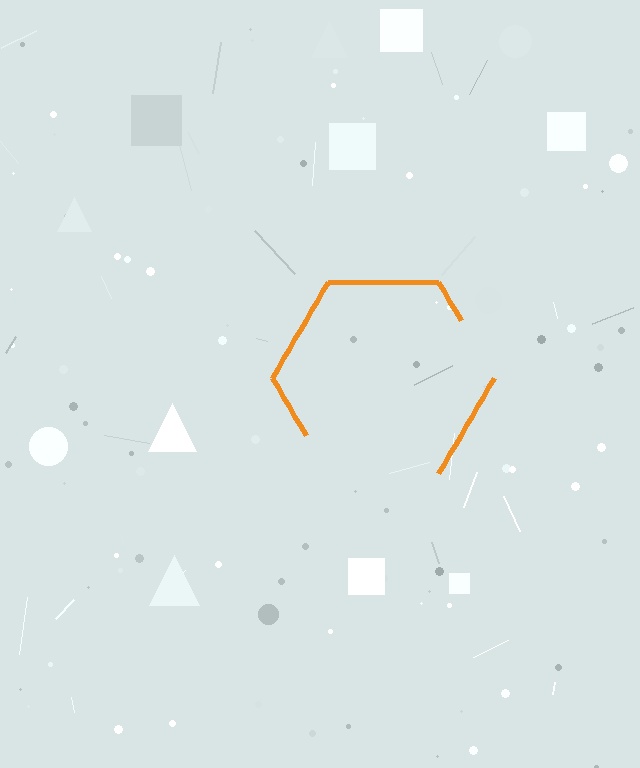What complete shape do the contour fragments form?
The contour fragments form a hexagon.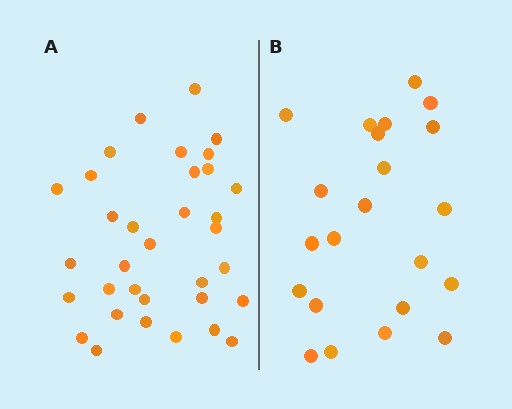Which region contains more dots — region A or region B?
Region A (the left region) has more dots.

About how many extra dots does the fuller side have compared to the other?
Region A has roughly 12 or so more dots than region B.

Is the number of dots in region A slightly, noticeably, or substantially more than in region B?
Region A has substantially more. The ratio is roughly 1.5 to 1.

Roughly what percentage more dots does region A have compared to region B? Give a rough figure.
About 55% more.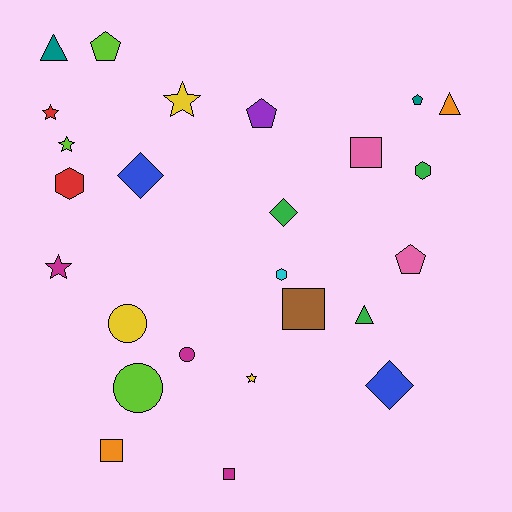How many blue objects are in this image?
There are 2 blue objects.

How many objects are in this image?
There are 25 objects.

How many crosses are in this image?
There are no crosses.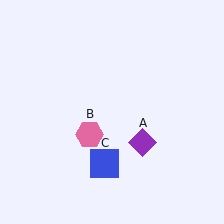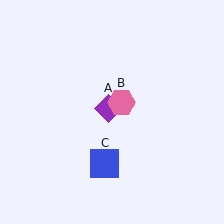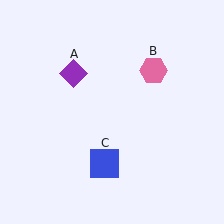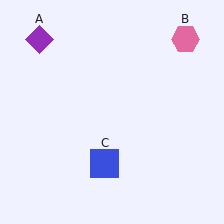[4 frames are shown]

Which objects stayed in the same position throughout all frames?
Blue square (object C) remained stationary.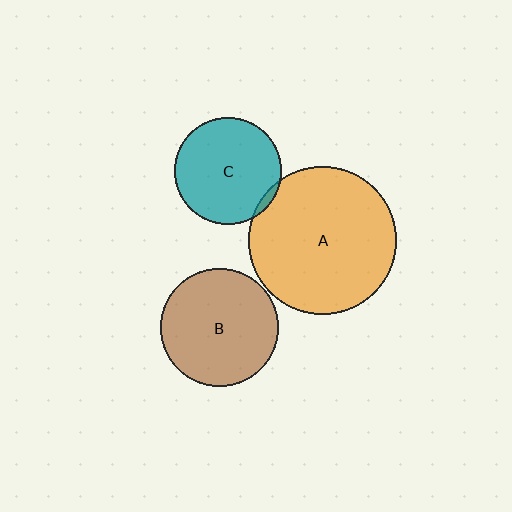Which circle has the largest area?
Circle A (orange).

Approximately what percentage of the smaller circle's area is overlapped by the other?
Approximately 5%.